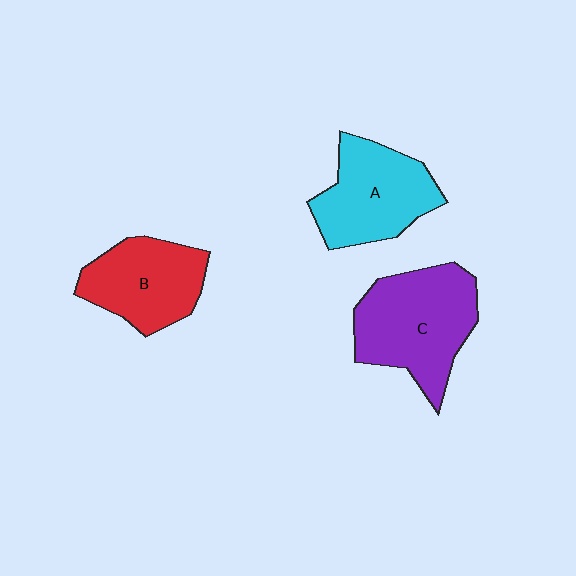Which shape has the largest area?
Shape C (purple).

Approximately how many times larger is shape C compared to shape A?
Approximately 1.2 times.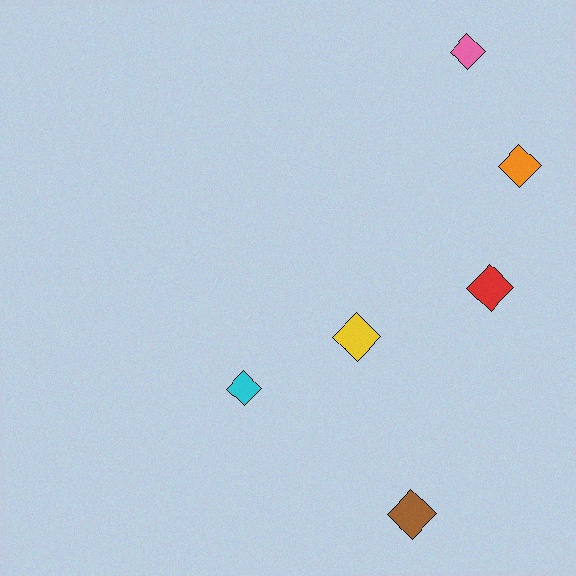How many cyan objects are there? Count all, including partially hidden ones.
There is 1 cyan object.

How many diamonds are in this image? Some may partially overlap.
There are 6 diamonds.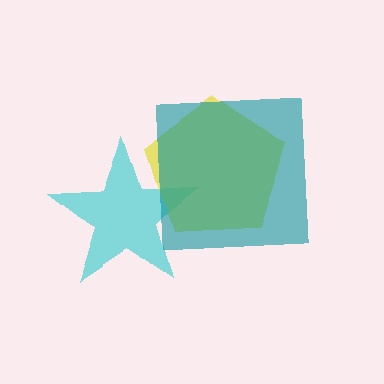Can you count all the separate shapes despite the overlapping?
Yes, there are 3 separate shapes.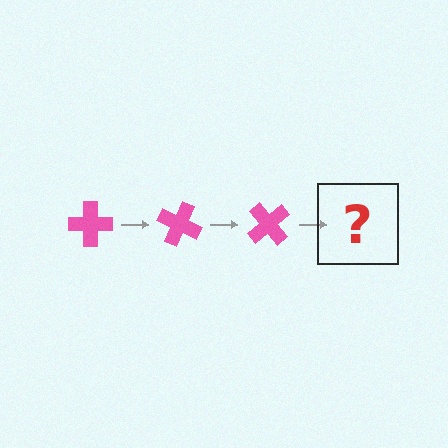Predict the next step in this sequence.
The next step is a pink cross rotated 75 degrees.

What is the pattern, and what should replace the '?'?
The pattern is that the cross rotates 25 degrees each step. The '?' should be a pink cross rotated 75 degrees.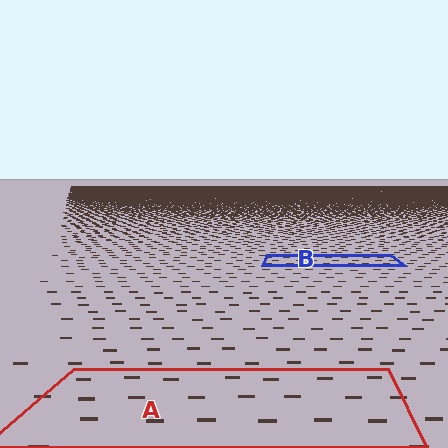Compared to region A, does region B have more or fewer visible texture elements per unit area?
Region B has more texture elements per unit area — they are packed more densely because it is farther away.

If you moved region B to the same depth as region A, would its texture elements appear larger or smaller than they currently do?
They would appear larger. At a closer depth, the same texture elements are projected at a bigger on-screen size.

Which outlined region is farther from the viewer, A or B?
Region B is farther from the viewer — the texture elements inside it appear smaller and more densely packed.